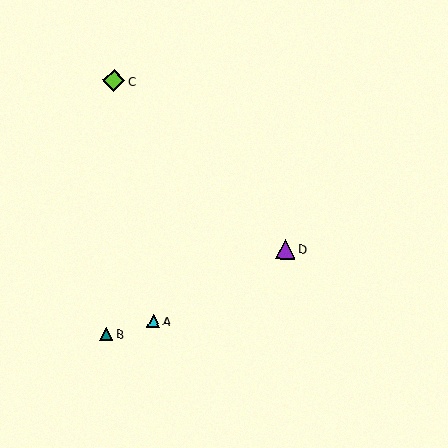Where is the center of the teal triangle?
The center of the teal triangle is at (106, 334).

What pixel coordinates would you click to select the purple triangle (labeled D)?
Click at (285, 249) to select the purple triangle D.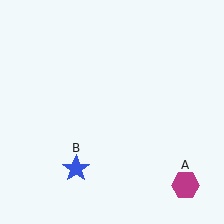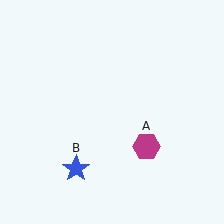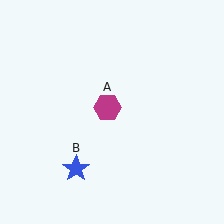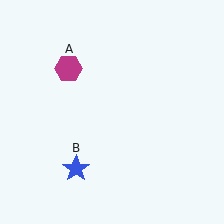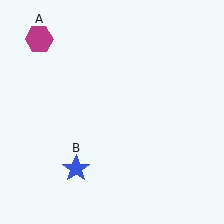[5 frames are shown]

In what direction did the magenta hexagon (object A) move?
The magenta hexagon (object A) moved up and to the left.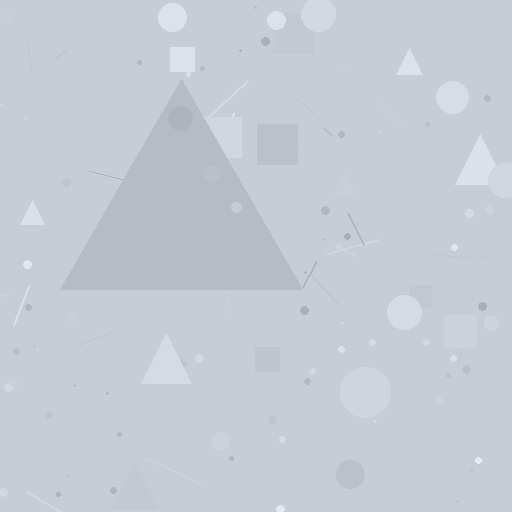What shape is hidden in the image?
A triangle is hidden in the image.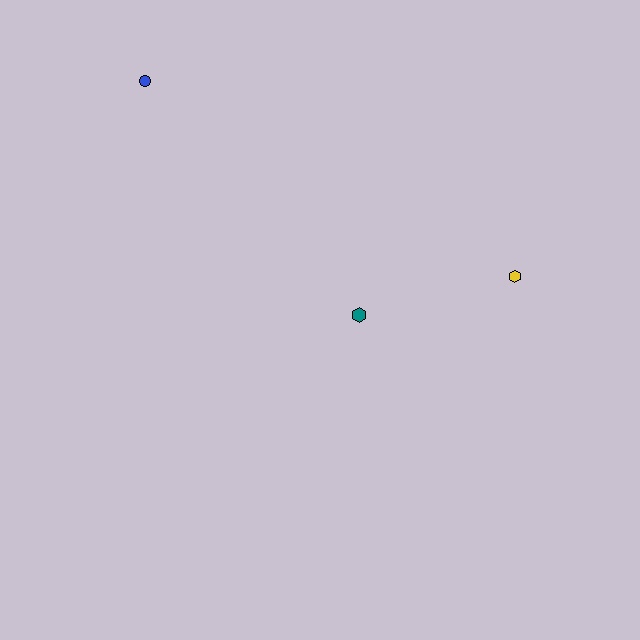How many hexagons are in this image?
There are 2 hexagons.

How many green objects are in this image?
There are no green objects.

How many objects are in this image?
There are 3 objects.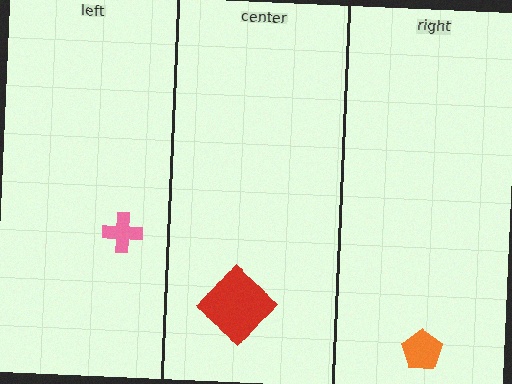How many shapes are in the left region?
1.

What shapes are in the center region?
The red diamond.